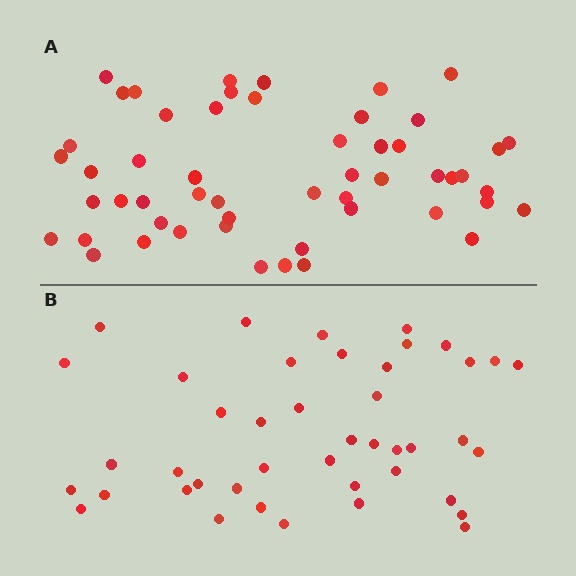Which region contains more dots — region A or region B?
Region A (the top region) has more dots.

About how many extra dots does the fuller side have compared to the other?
Region A has roughly 10 or so more dots than region B.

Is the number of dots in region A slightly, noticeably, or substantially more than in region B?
Region A has only slightly more — the two regions are fairly close. The ratio is roughly 1.2 to 1.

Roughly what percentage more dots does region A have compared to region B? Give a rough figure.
About 25% more.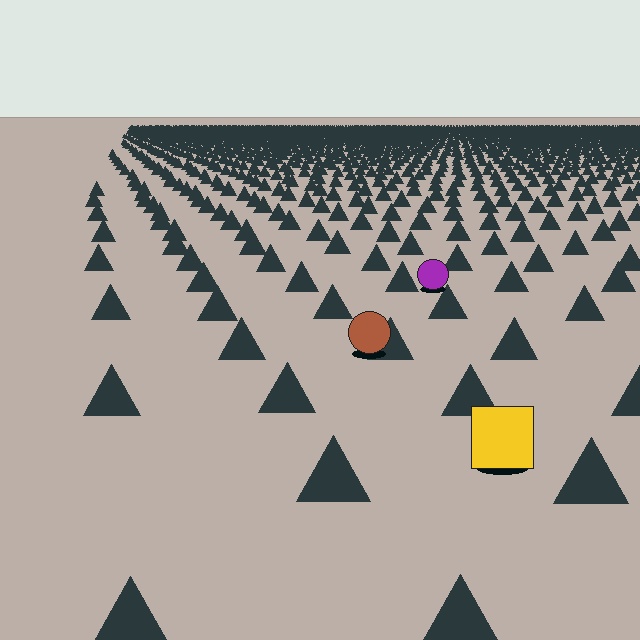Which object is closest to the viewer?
The yellow square is closest. The texture marks near it are larger and more spread out.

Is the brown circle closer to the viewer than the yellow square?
No. The yellow square is closer — you can tell from the texture gradient: the ground texture is coarser near it.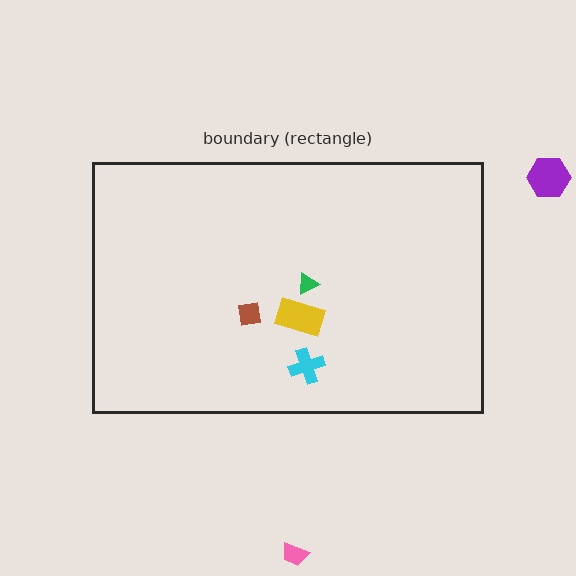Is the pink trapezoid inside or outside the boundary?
Outside.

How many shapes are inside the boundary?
4 inside, 2 outside.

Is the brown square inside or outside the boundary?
Inside.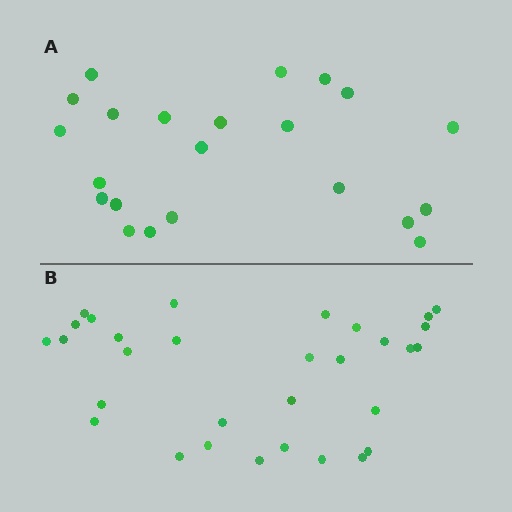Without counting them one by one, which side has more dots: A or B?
Region B (the bottom region) has more dots.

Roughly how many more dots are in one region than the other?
Region B has roughly 8 or so more dots than region A.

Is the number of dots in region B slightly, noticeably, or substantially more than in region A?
Region B has noticeably more, but not dramatically so. The ratio is roughly 1.4 to 1.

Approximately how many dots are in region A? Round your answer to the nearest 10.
About 20 dots. (The exact count is 22, which rounds to 20.)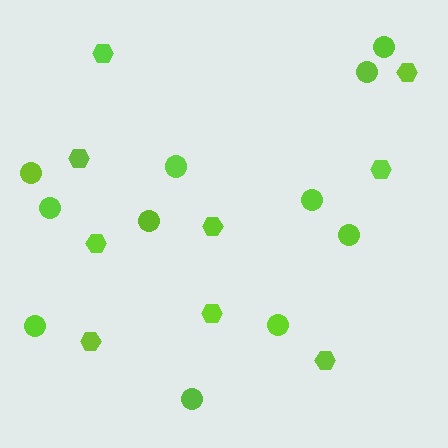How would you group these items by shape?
There are 2 groups: one group of circles (11) and one group of hexagons (9).